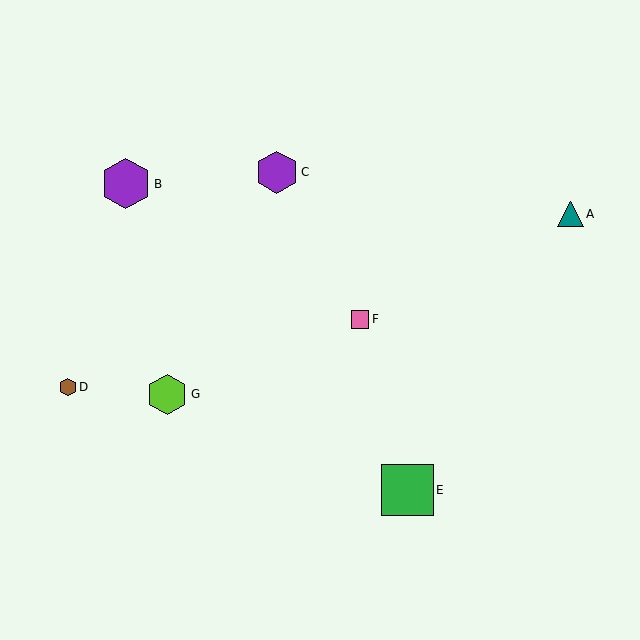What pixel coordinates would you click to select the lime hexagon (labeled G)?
Click at (167, 394) to select the lime hexagon G.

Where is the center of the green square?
The center of the green square is at (407, 490).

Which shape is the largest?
The green square (labeled E) is the largest.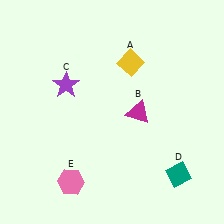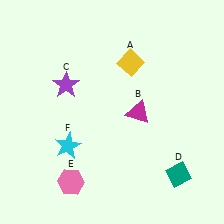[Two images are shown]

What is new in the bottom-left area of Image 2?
A cyan star (F) was added in the bottom-left area of Image 2.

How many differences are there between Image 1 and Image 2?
There is 1 difference between the two images.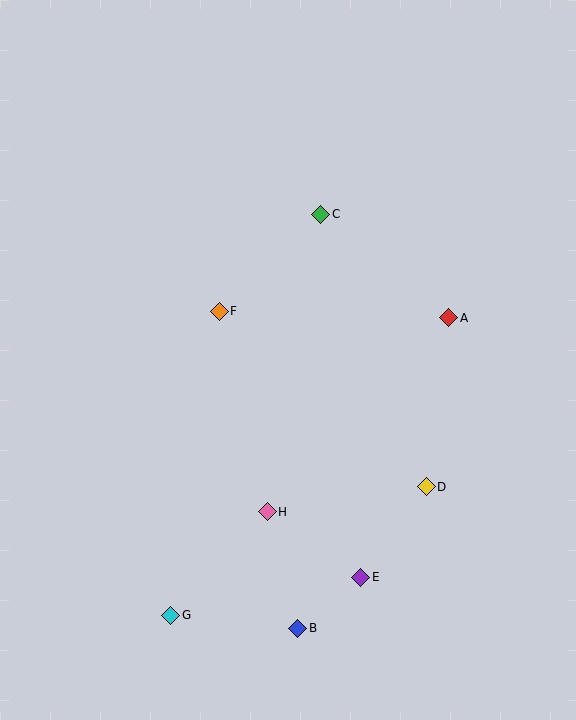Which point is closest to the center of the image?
Point F at (219, 311) is closest to the center.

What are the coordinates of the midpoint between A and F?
The midpoint between A and F is at (334, 315).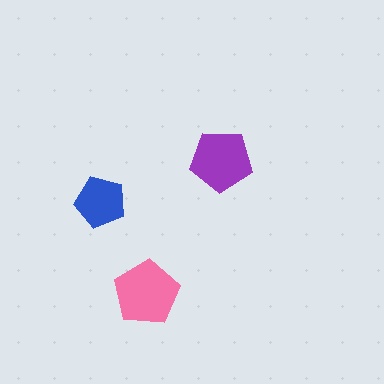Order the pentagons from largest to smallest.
the pink one, the purple one, the blue one.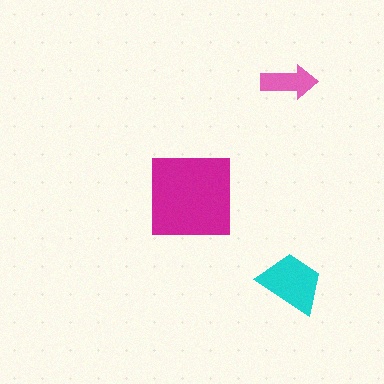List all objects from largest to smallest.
The magenta square, the cyan trapezoid, the pink arrow.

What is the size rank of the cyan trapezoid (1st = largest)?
2nd.